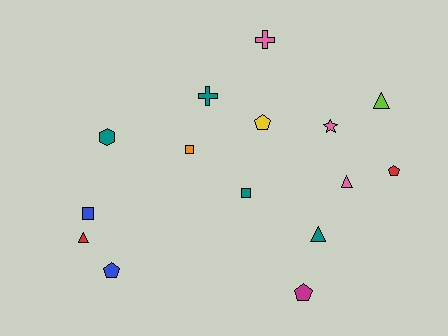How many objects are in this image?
There are 15 objects.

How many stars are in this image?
There is 1 star.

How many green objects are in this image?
There are no green objects.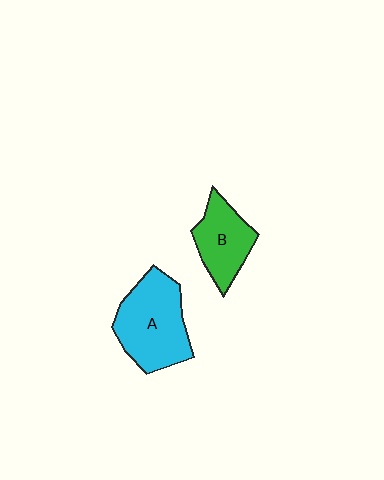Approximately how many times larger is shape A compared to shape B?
Approximately 1.5 times.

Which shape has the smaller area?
Shape B (green).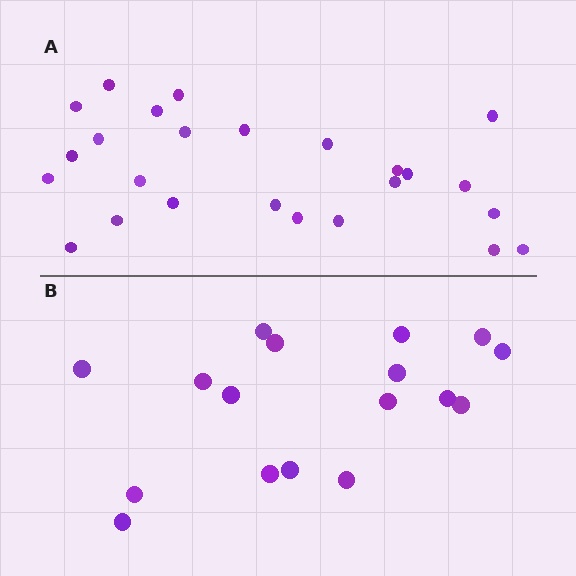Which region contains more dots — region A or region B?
Region A (the top region) has more dots.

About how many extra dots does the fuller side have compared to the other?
Region A has roughly 8 or so more dots than region B.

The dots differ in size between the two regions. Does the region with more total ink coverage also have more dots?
No. Region B has more total ink coverage because its dots are larger, but region A actually contains more individual dots. Total area can be misleading — the number of items is what matters here.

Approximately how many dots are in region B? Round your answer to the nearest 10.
About 20 dots. (The exact count is 17, which rounds to 20.)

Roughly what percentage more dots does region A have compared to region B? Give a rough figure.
About 45% more.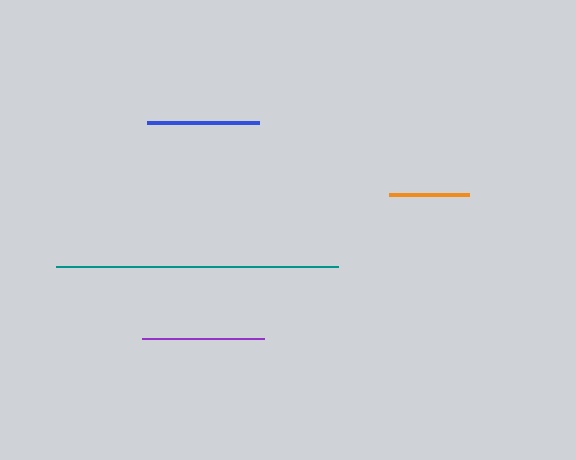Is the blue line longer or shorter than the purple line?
The purple line is longer than the blue line.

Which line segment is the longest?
The teal line is the longest at approximately 282 pixels.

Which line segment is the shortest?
The orange line is the shortest at approximately 81 pixels.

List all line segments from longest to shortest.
From longest to shortest: teal, purple, blue, orange.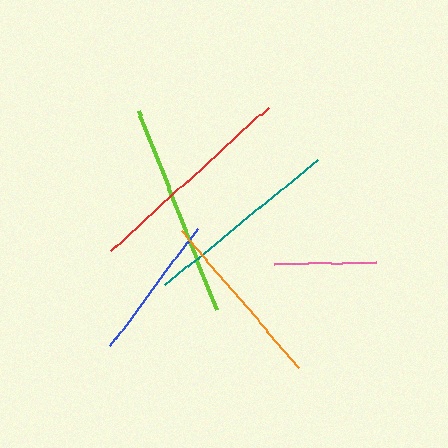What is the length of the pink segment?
The pink segment is approximately 101 pixels long.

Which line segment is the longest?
The lime line is the longest at approximately 214 pixels.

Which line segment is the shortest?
The pink line is the shortest at approximately 101 pixels.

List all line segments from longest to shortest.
From longest to shortest: lime, red, teal, orange, blue, pink.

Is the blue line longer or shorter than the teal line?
The teal line is longer than the blue line.